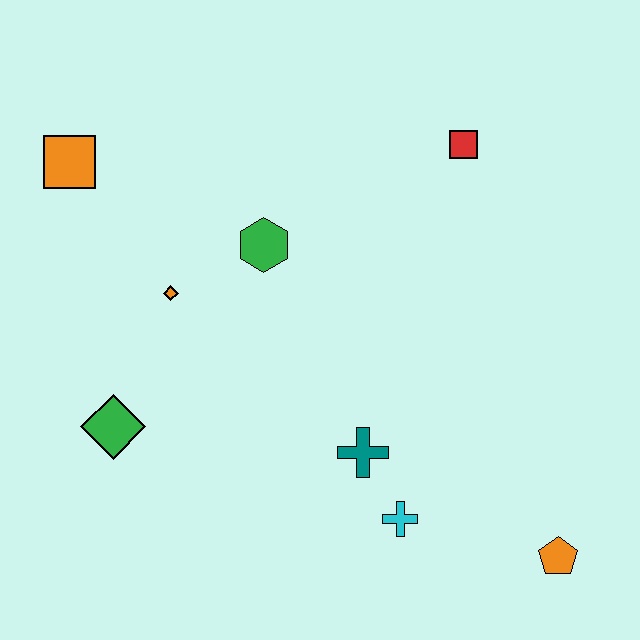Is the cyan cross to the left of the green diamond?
No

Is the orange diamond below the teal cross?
No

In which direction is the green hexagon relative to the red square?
The green hexagon is to the left of the red square.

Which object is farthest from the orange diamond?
The orange pentagon is farthest from the orange diamond.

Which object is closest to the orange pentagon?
The cyan cross is closest to the orange pentagon.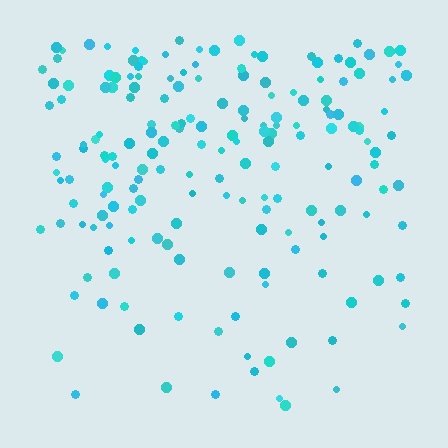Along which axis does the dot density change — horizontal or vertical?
Vertical.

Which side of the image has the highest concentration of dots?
The top.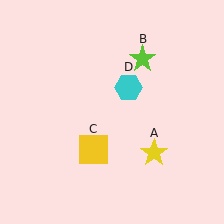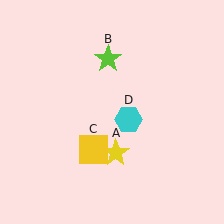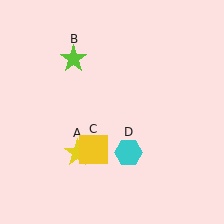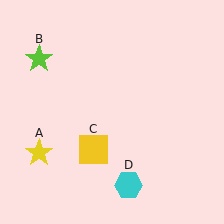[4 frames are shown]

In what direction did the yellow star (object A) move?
The yellow star (object A) moved left.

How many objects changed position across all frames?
3 objects changed position: yellow star (object A), lime star (object B), cyan hexagon (object D).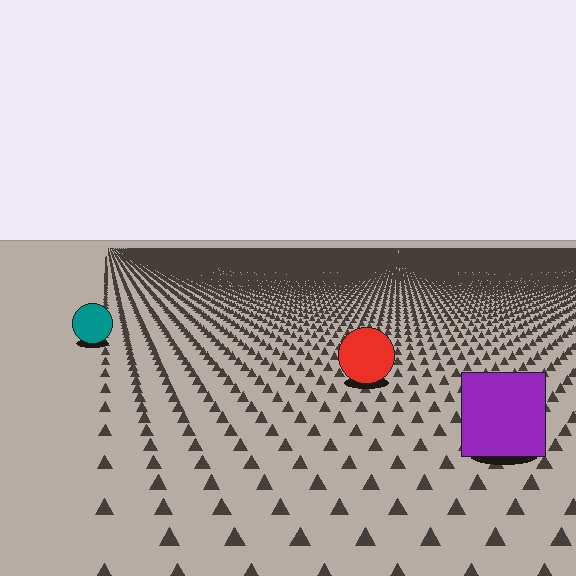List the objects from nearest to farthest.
From nearest to farthest: the purple square, the red circle, the teal circle.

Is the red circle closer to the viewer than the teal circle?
Yes. The red circle is closer — you can tell from the texture gradient: the ground texture is coarser near it.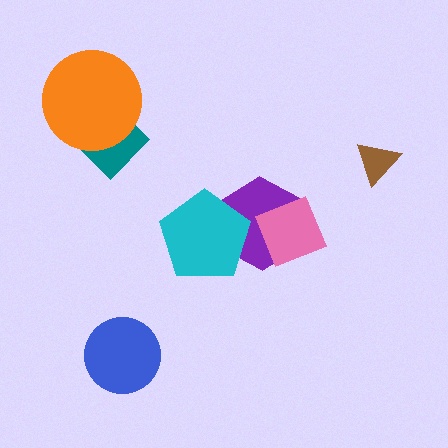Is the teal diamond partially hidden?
Yes, it is partially covered by another shape.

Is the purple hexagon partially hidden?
Yes, it is partially covered by another shape.